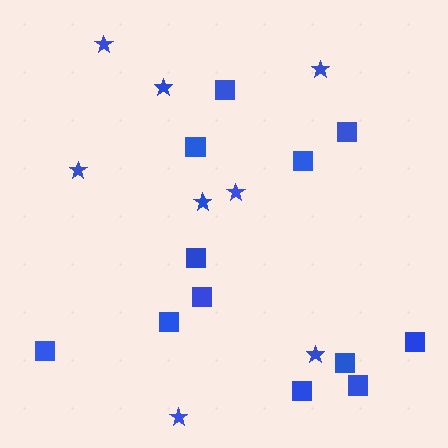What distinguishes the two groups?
There are 2 groups: one group of stars (8) and one group of squares (12).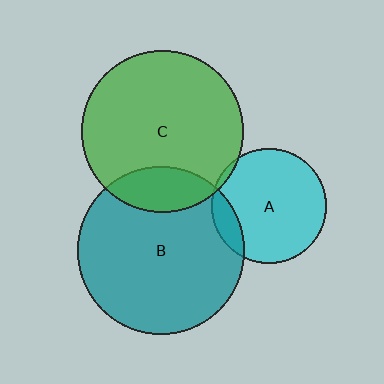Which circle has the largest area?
Circle B (teal).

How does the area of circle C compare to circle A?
Approximately 2.0 times.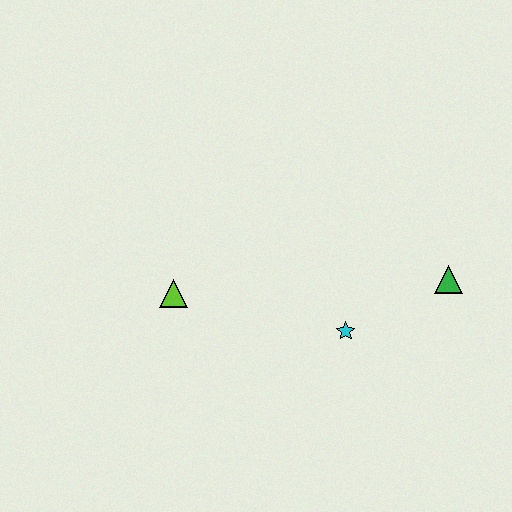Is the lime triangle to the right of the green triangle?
No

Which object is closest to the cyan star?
The green triangle is closest to the cyan star.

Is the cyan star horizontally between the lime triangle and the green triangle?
Yes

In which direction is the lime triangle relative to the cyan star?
The lime triangle is to the left of the cyan star.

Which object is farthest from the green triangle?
The lime triangle is farthest from the green triangle.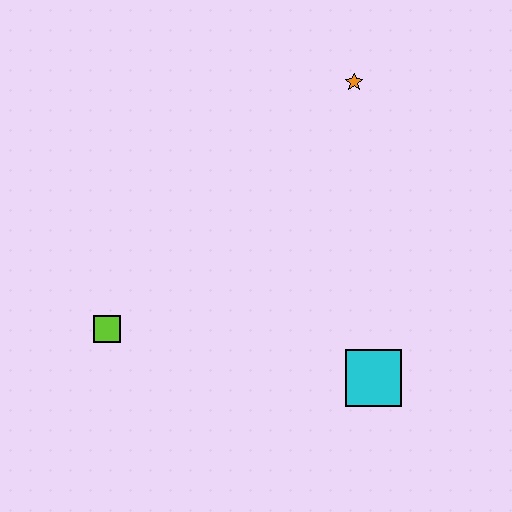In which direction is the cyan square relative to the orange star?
The cyan square is below the orange star.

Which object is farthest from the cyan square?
The orange star is farthest from the cyan square.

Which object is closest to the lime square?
The cyan square is closest to the lime square.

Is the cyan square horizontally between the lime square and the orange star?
No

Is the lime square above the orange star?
No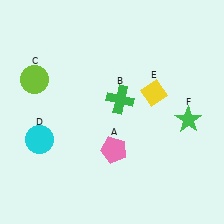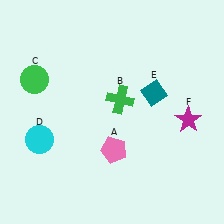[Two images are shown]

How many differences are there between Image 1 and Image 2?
There are 3 differences between the two images.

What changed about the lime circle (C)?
In Image 1, C is lime. In Image 2, it changed to green.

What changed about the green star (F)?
In Image 1, F is green. In Image 2, it changed to magenta.